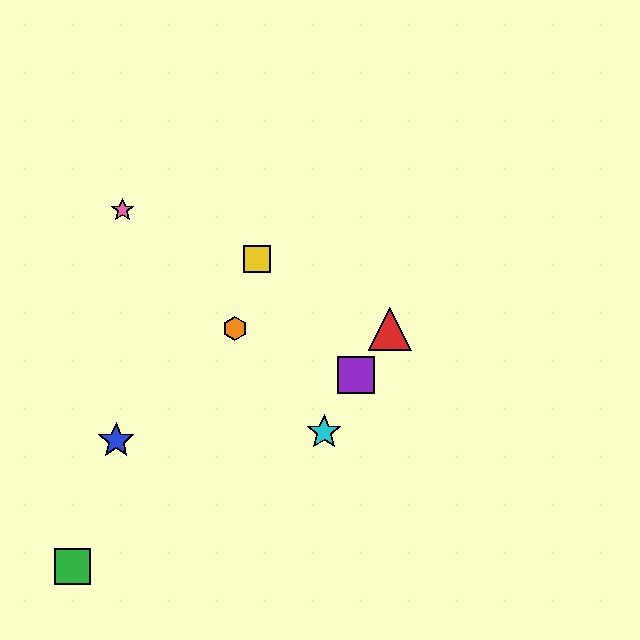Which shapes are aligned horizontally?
The red triangle, the orange hexagon are aligned horizontally.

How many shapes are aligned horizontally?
2 shapes (the red triangle, the orange hexagon) are aligned horizontally.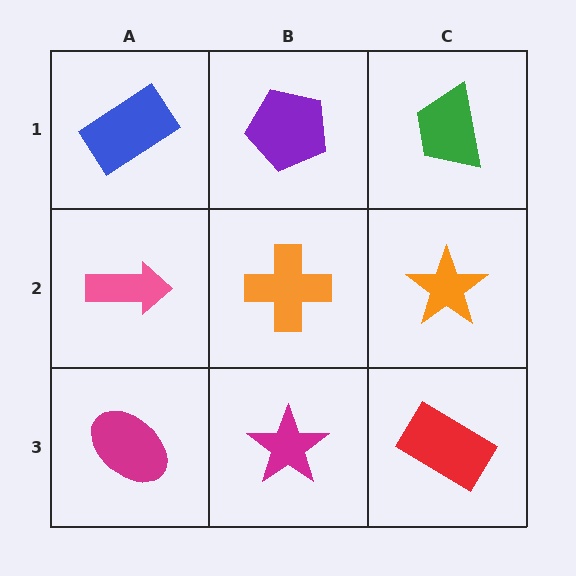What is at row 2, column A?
A pink arrow.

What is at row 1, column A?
A blue rectangle.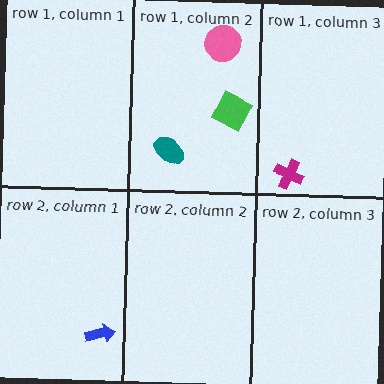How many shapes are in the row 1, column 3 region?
1.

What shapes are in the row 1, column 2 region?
The pink circle, the teal ellipse, the green diamond.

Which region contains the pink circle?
The row 1, column 2 region.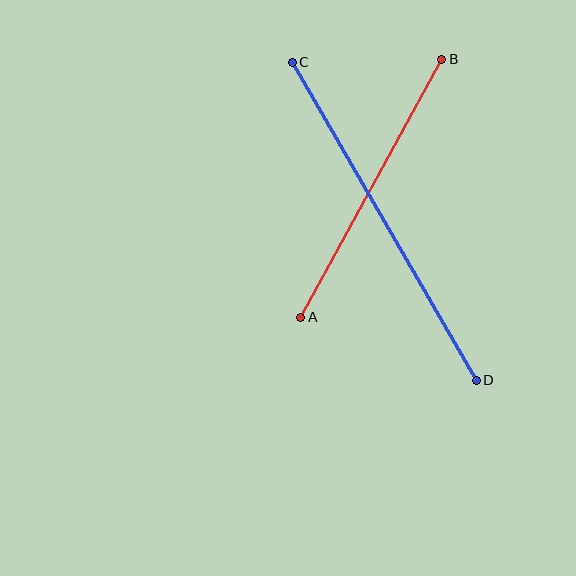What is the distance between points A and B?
The distance is approximately 294 pixels.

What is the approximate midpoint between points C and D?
The midpoint is at approximately (384, 221) pixels.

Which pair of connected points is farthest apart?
Points C and D are farthest apart.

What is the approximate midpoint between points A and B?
The midpoint is at approximately (371, 188) pixels.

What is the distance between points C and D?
The distance is approximately 368 pixels.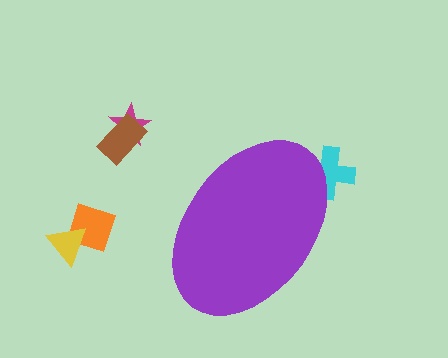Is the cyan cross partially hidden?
Yes, the cyan cross is partially hidden behind the purple ellipse.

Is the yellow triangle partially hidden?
No, the yellow triangle is fully visible.